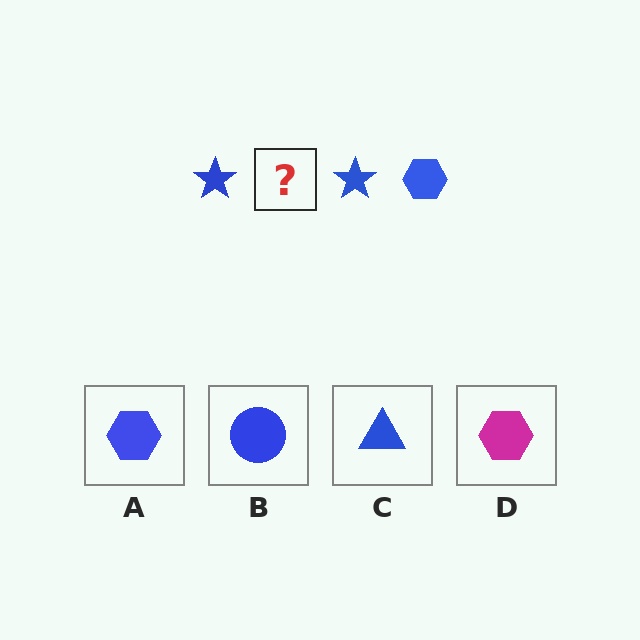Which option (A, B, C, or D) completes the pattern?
A.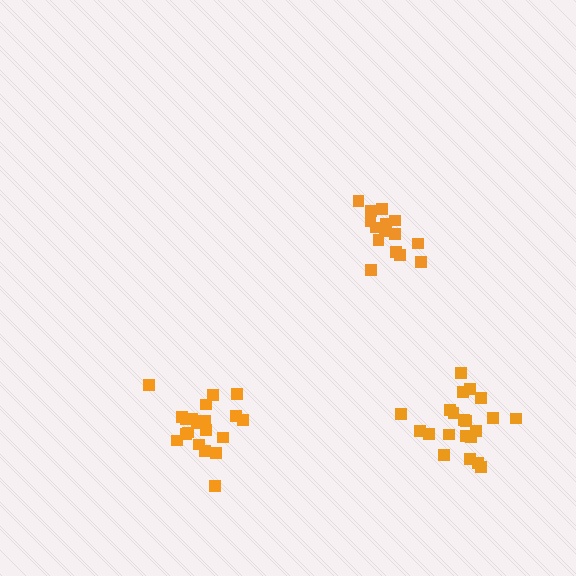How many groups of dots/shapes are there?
There are 3 groups.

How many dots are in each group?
Group 1: 15 dots, Group 2: 21 dots, Group 3: 21 dots (57 total).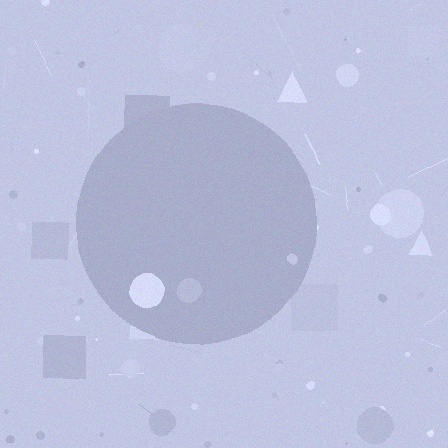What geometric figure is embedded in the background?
A circle is embedded in the background.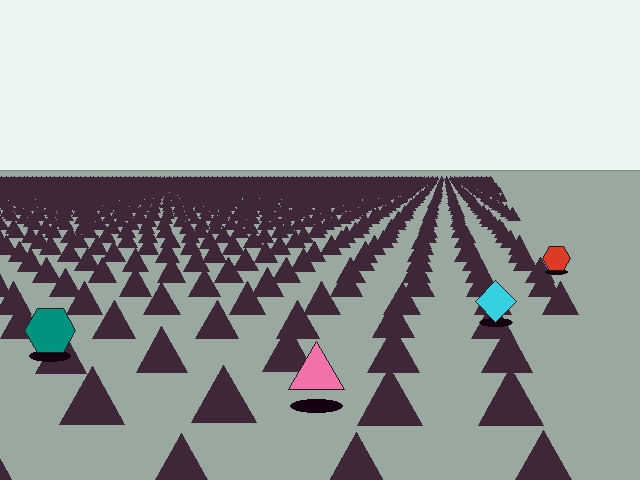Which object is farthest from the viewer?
The red hexagon is farthest from the viewer. It appears smaller and the ground texture around it is denser.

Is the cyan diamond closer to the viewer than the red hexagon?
Yes. The cyan diamond is closer — you can tell from the texture gradient: the ground texture is coarser near it.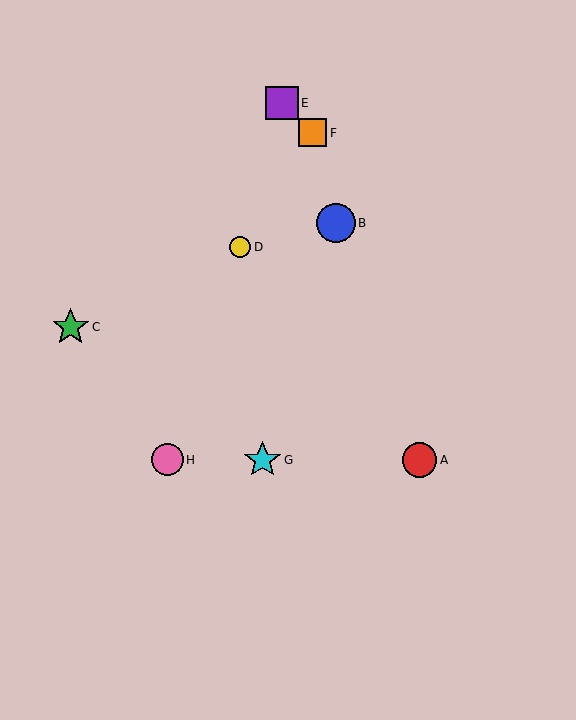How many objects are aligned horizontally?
3 objects (A, G, H) are aligned horizontally.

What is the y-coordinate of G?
Object G is at y≈460.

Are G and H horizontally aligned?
Yes, both are at y≈460.